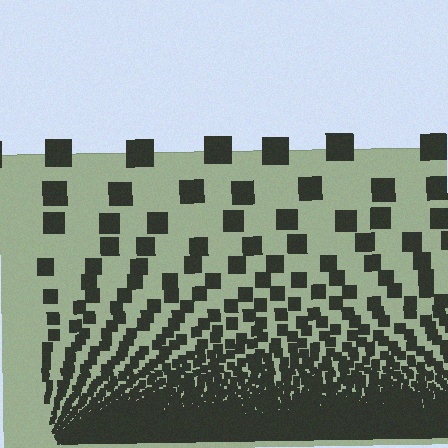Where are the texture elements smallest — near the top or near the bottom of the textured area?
Near the bottom.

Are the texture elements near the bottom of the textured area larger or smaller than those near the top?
Smaller. The gradient is inverted — elements near the bottom are smaller and denser.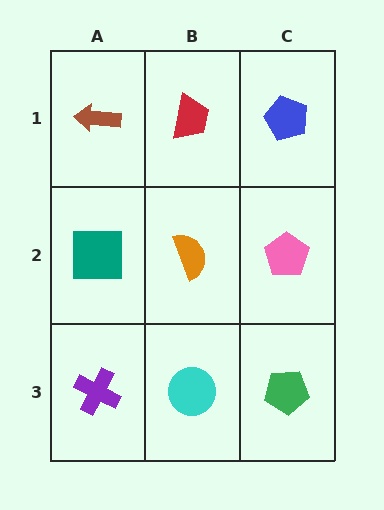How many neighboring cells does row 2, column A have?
3.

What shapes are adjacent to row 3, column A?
A teal square (row 2, column A), a cyan circle (row 3, column B).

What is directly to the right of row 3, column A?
A cyan circle.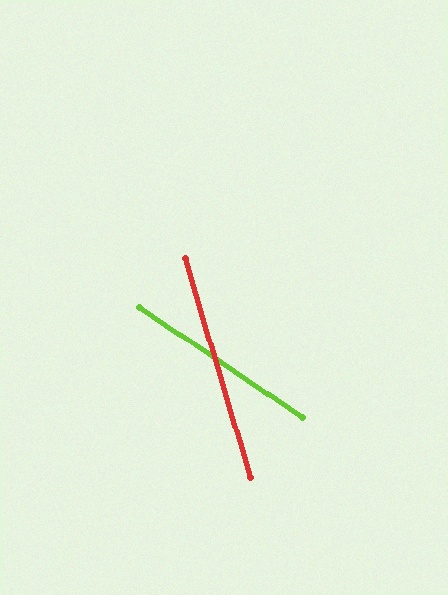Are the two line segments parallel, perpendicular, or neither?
Neither parallel nor perpendicular — they differ by about 39°.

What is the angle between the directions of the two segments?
Approximately 39 degrees.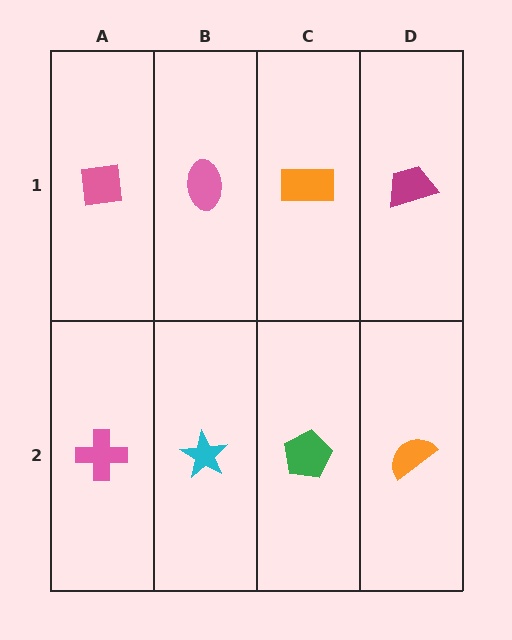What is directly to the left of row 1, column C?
A pink ellipse.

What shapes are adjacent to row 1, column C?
A green pentagon (row 2, column C), a pink ellipse (row 1, column B), a magenta trapezoid (row 1, column D).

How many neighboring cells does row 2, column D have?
2.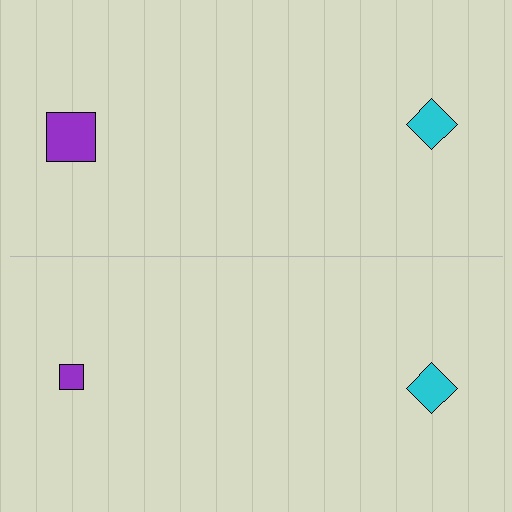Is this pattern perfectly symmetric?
No, the pattern is not perfectly symmetric. The purple square on the bottom side has a different size than its mirror counterpart.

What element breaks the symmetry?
The purple square on the bottom side has a different size than its mirror counterpart.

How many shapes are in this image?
There are 4 shapes in this image.